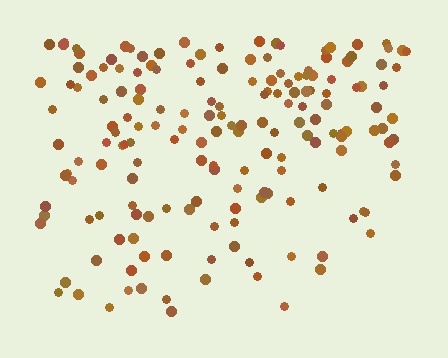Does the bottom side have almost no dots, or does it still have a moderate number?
Still a moderate number, just noticeably fewer than the top.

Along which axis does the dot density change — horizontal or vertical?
Vertical.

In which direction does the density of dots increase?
From bottom to top, with the top side densest.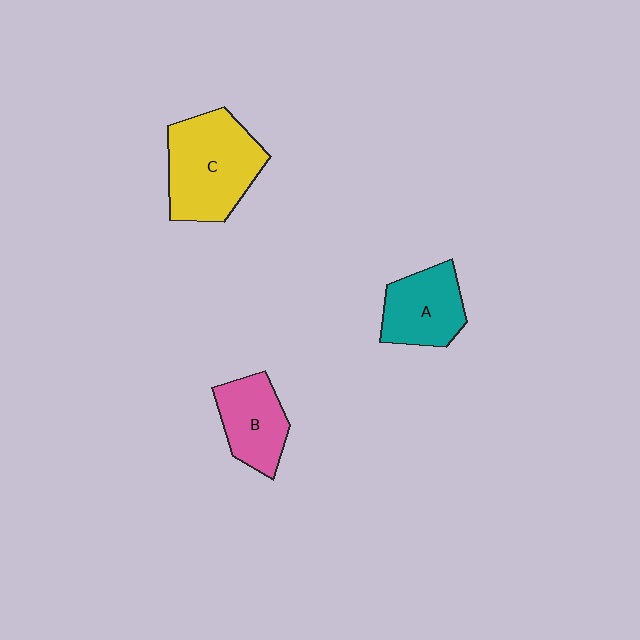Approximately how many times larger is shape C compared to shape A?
Approximately 1.5 times.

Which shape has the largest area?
Shape C (yellow).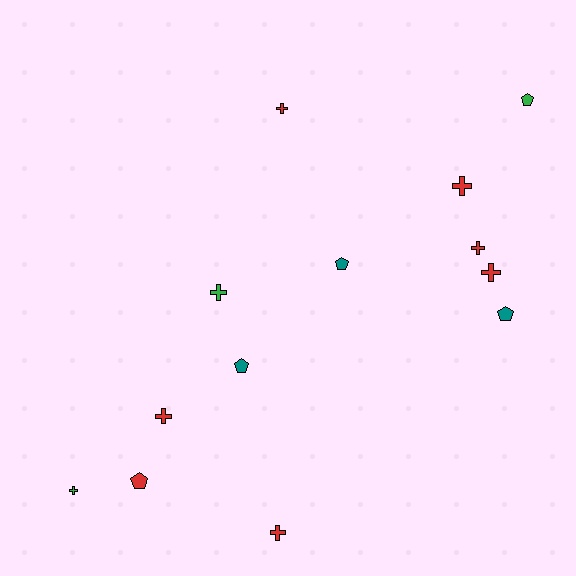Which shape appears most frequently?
Cross, with 8 objects.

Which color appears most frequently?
Red, with 7 objects.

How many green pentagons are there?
There is 1 green pentagon.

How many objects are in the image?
There are 13 objects.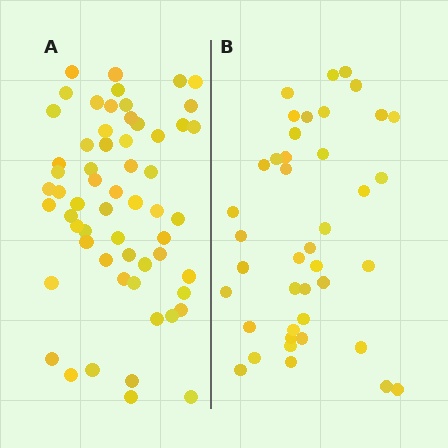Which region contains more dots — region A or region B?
Region A (the left region) has more dots.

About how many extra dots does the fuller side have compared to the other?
Region A has approximately 20 more dots than region B.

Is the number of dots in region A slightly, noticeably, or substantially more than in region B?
Region A has noticeably more, but not dramatically so. The ratio is roughly 1.4 to 1.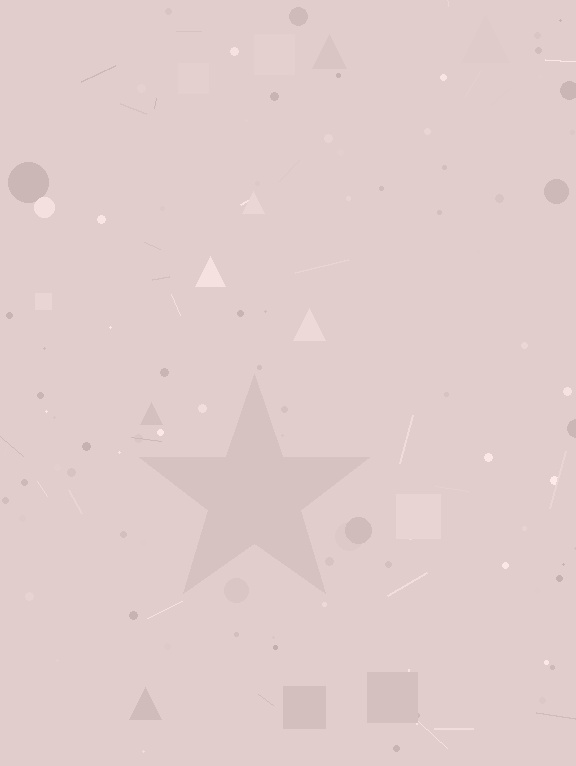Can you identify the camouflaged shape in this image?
The camouflaged shape is a star.